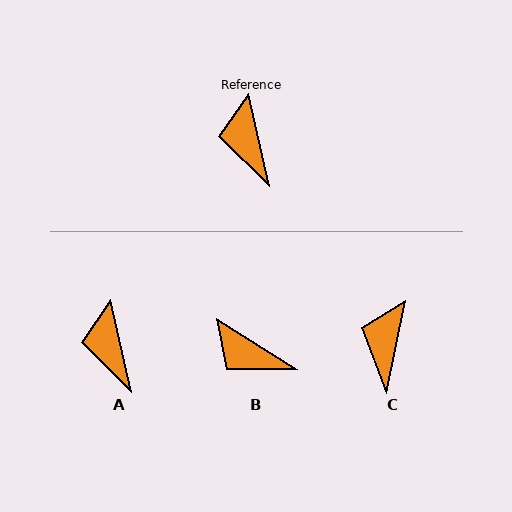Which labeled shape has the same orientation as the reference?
A.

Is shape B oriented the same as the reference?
No, it is off by about 45 degrees.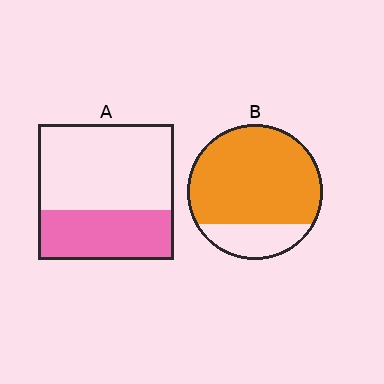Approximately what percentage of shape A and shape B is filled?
A is approximately 35% and B is approximately 80%.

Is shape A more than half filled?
No.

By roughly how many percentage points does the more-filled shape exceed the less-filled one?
By roughly 40 percentage points (B over A).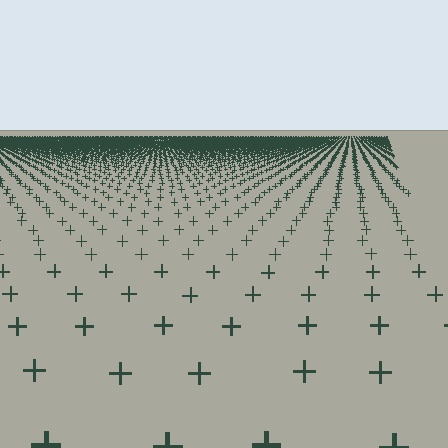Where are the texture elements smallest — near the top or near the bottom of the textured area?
Near the top.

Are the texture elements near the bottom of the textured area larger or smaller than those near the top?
Larger. Near the bottom, elements are closer to the viewer and appear at a bigger on-screen size.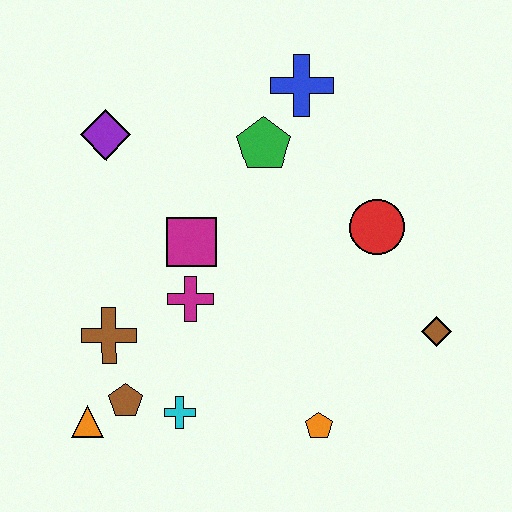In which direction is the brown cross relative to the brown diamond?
The brown cross is to the left of the brown diamond.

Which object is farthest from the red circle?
The orange triangle is farthest from the red circle.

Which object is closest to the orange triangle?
The brown pentagon is closest to the orange triangle.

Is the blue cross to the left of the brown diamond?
Yes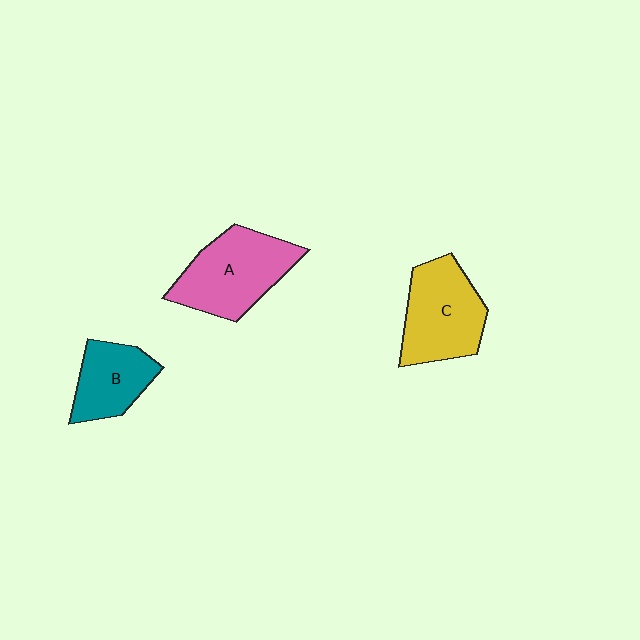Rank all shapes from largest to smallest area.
From largest to smallest: A (pink), C (yellow), B (teal).